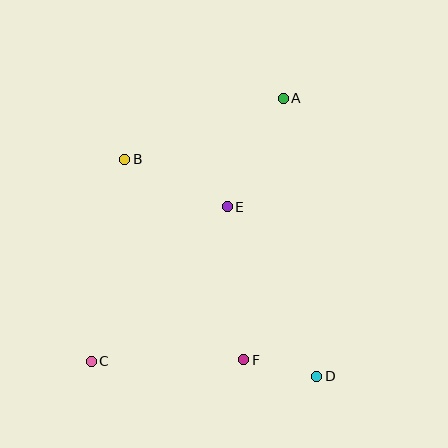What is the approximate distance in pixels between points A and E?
The distance between A and E is approximately 122 pixels.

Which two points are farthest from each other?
Points A and C are farthest from each other.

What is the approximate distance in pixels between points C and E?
The distance between C and E is approximately 205 pixels.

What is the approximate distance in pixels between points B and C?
The distance between B and C is approximately 204 pixels.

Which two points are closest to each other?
Points D and F are closest to each other.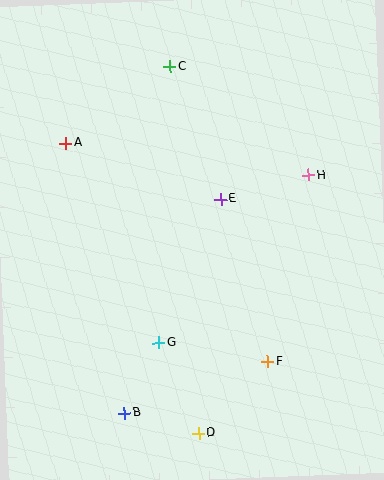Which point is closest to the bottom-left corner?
Point B is closest to the bottom-left corner.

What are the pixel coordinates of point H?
Point H is at (309, 175).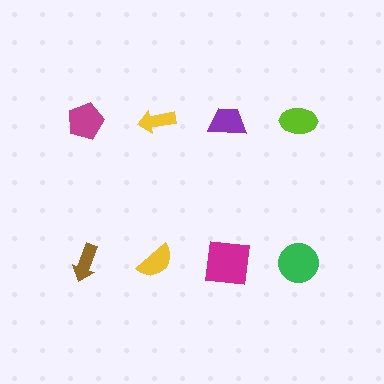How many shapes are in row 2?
4 shapes.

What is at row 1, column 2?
A yellow arrow.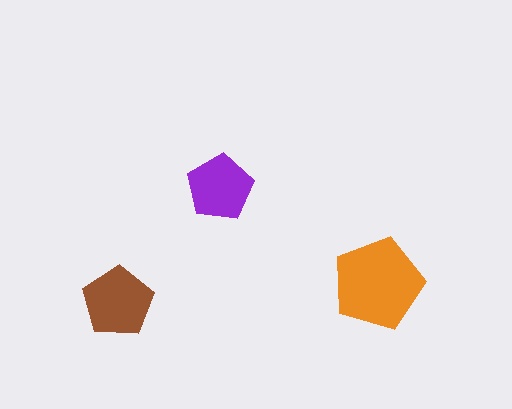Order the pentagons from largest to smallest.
the orange one, the brown one, the purple one.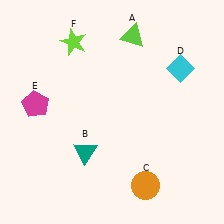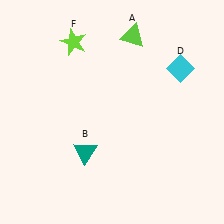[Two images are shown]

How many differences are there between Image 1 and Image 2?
There are 2 differences between the two images.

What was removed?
The orange circle (C), the magenta pentagon (E) were removed in Image 2.